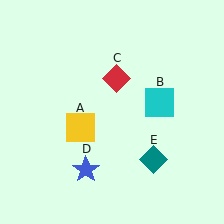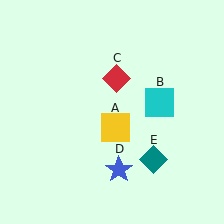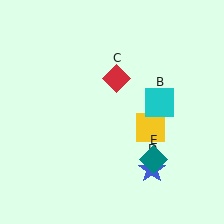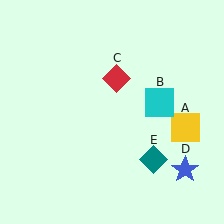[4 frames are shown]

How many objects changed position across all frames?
2 objects changed position: yellow square (object A), blue star (object D).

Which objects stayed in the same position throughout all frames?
Cyan square (object B) and red diamond (object C) and teal diamond (object E) remained stationary.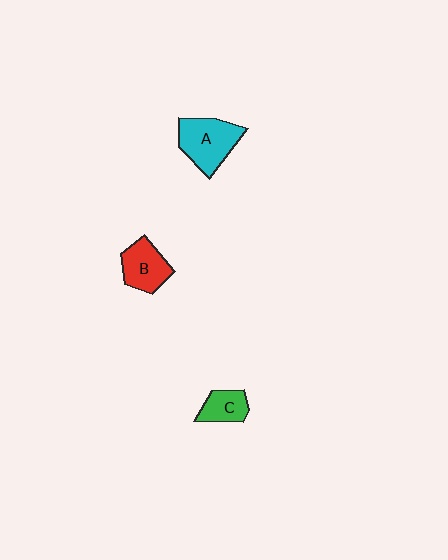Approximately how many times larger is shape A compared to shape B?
Approximately 1.3 times.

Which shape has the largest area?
Shape A (cyan).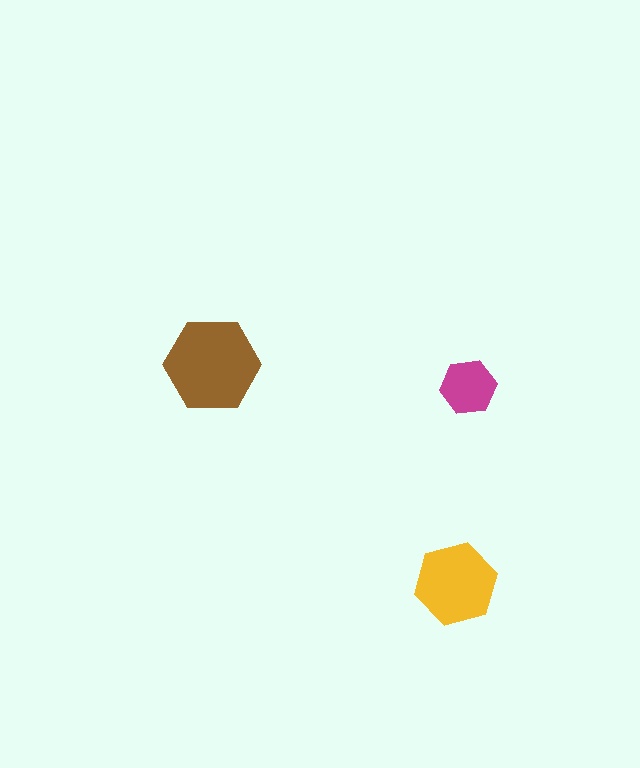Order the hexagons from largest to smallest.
the brown one, the yellow one, the magenta one.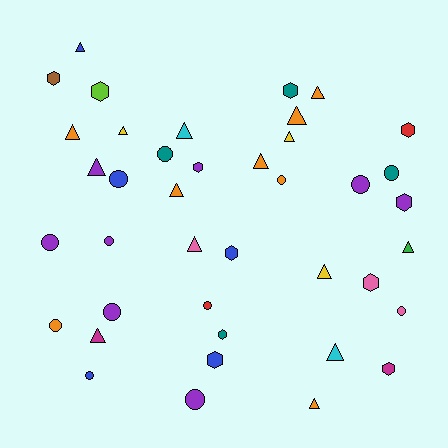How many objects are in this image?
There are 40 objects.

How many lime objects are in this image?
There is 1 lime object.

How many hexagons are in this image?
There are 11 hexagons.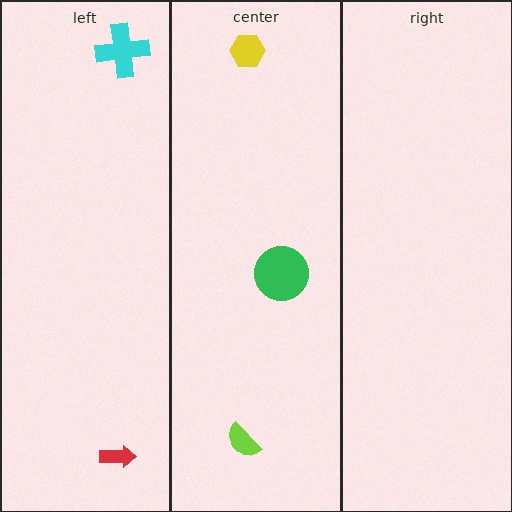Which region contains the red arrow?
The left region.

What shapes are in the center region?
The lime semicircle, the green circle, the yellow hexagon.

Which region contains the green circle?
The center region.